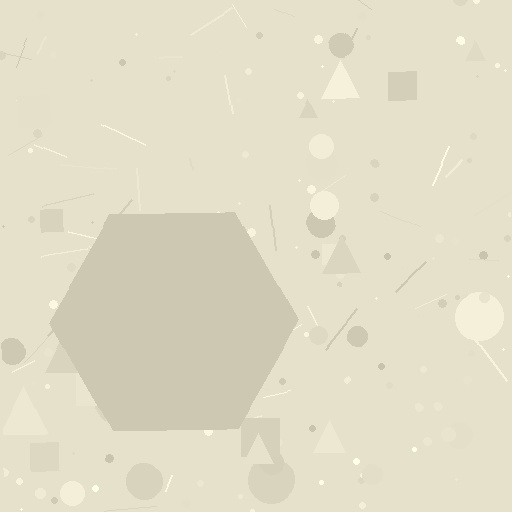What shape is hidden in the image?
A hexagon is hidden in the image.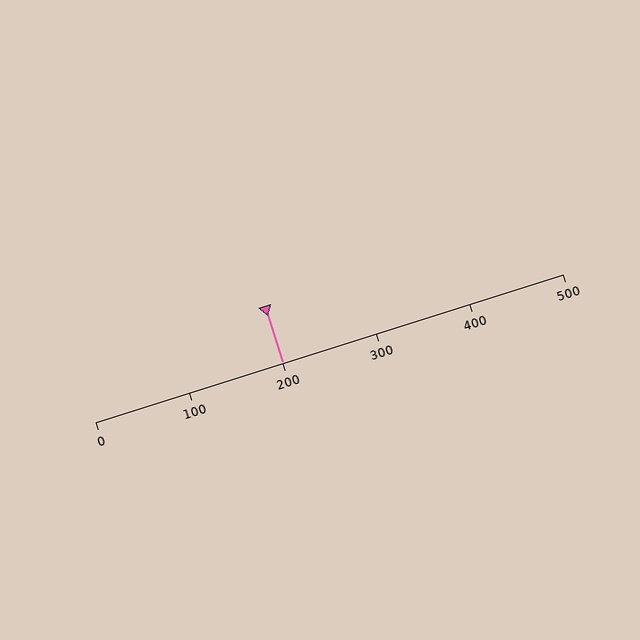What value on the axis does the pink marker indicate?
The marker indicates approximately 200.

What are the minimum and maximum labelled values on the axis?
The axis runs from 0 to 500.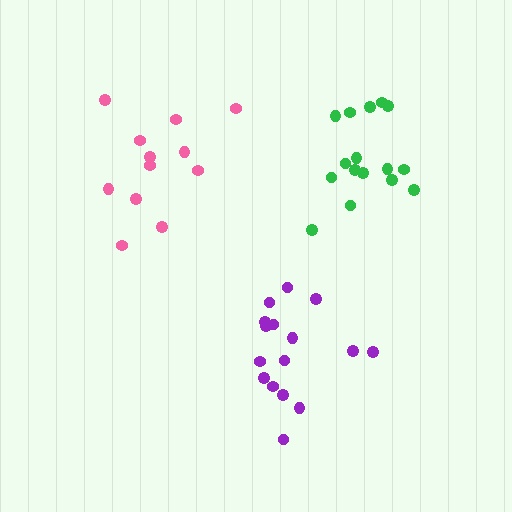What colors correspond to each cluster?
The clusters are colored: green, purple, pink.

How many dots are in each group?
Group 1: 16 dots, Group 2: 16 dots, Group 3: 12 dots (44 total).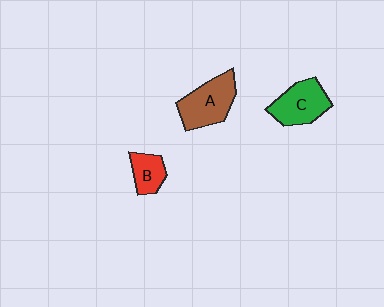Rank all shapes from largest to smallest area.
From largest to smallest: A (brown), C (green), B (red).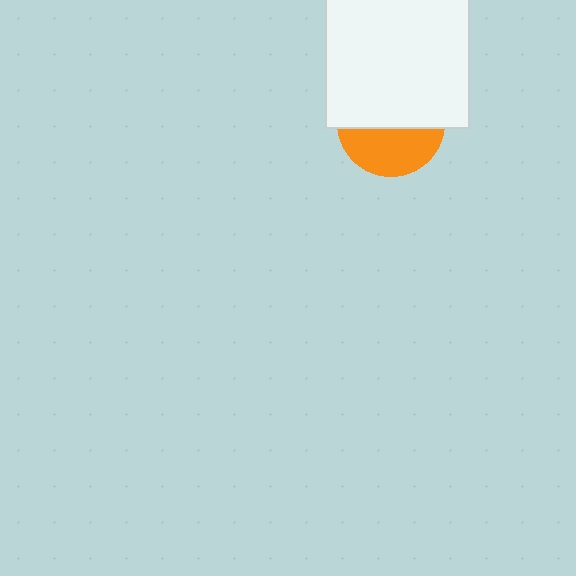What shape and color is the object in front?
The object in front is a white rectangle.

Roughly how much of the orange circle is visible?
A small part of it is visible (roughly 42%).